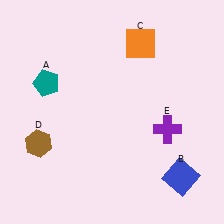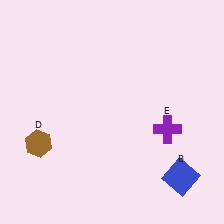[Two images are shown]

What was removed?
The orange square (C), the teal pentagon (A) were removed in Image 2.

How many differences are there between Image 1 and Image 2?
There are 2 differences between the two images.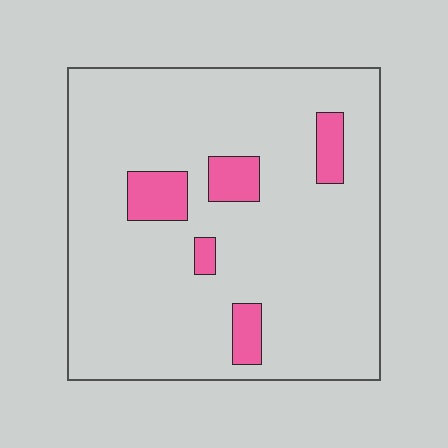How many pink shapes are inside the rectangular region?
5.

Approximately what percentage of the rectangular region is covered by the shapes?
Approximately 10%.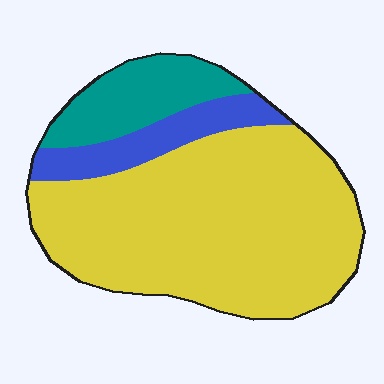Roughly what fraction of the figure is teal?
Teal covers around 15% of the figure.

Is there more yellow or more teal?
Yellow.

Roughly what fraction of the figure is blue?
Blue covers about 15% of the figure.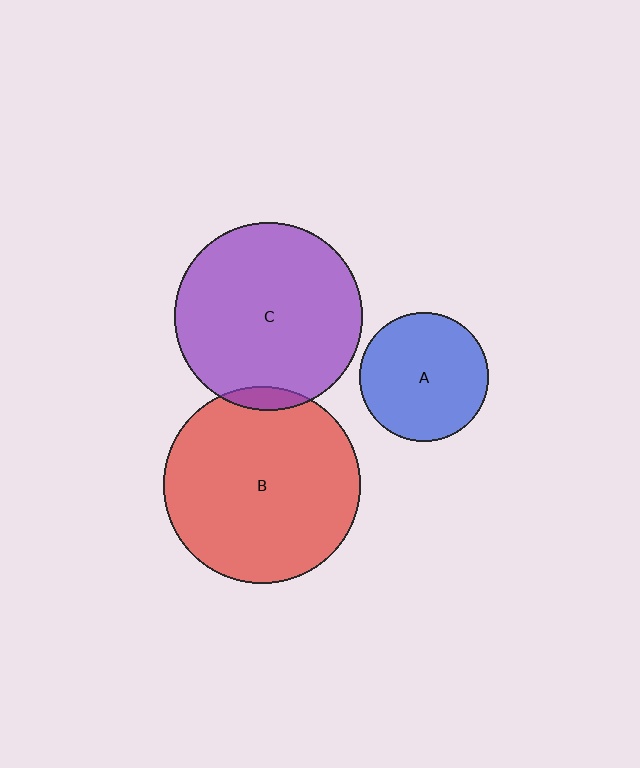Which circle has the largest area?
Circle B (red).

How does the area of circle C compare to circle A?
Approximately 2.1 times.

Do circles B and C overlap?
Yes.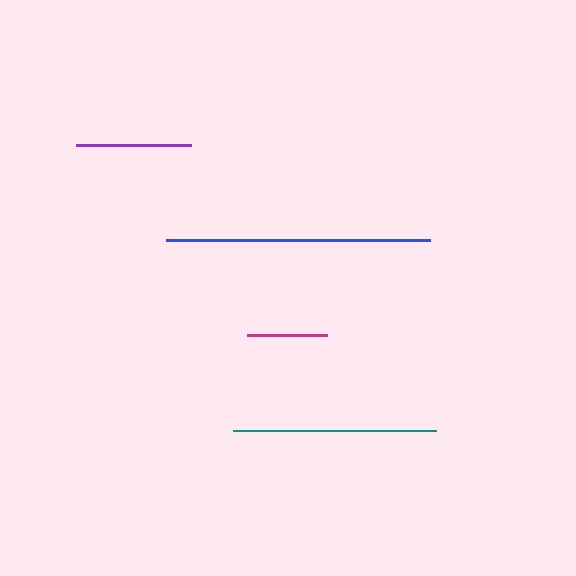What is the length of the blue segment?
The blue segment is approximately 263 pixels long.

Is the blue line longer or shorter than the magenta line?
The blue line is longer than the magenta line.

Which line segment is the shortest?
The magenta line is the shortest at approximately 80 pixels.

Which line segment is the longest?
The blue line is the longest at approximately 263 pixels.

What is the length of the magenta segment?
The magenta segment is approximately 80 pixels long.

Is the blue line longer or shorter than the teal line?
The blue line is longer than the teal line.